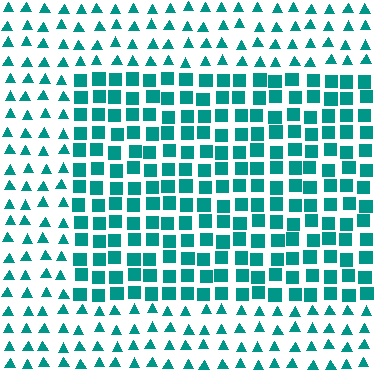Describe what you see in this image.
The image is filled with small teal elements arranged in a uniform grid. A rectangle-shaped region contains squares, while the surrounding area contains triangles. The boundary is defined purely by the change in element shape.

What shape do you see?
I see a rectangle.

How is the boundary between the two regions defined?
The boundary is defined by a change in element shape: squares inside vs. triangles outside. All elements share the same color and spacing.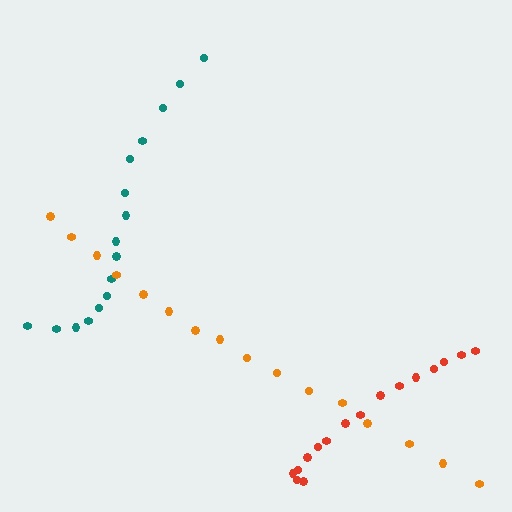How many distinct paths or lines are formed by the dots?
There are 3 distinct paths.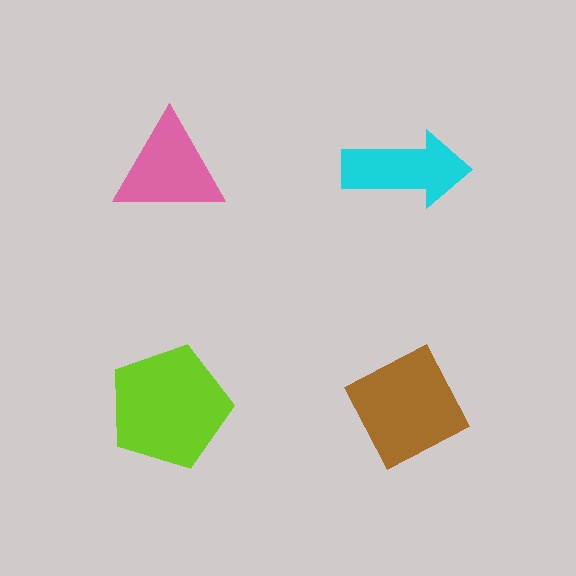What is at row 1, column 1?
A pink triangle.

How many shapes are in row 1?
2 shapes.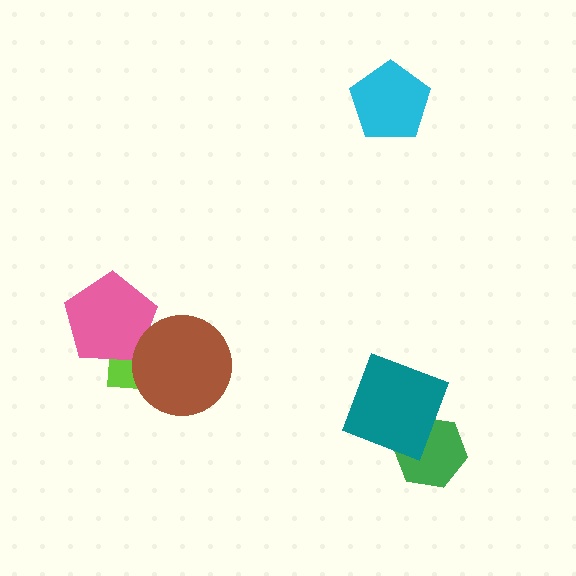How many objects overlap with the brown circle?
2 objects overlap with the brown circle.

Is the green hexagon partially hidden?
Yes, it is partially covered by another shape.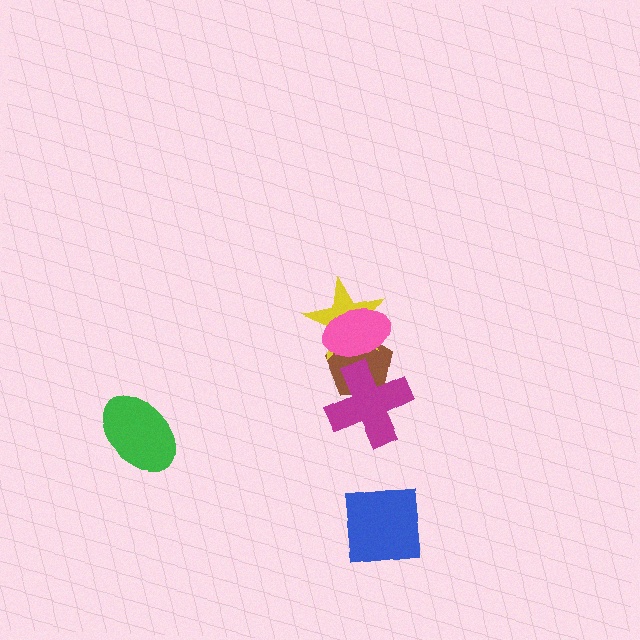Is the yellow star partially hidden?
Yes, it is partially covered by another shape.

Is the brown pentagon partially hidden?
Yes, it is partially covered by another shape.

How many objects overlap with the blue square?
0 objects overlap with the blue square.